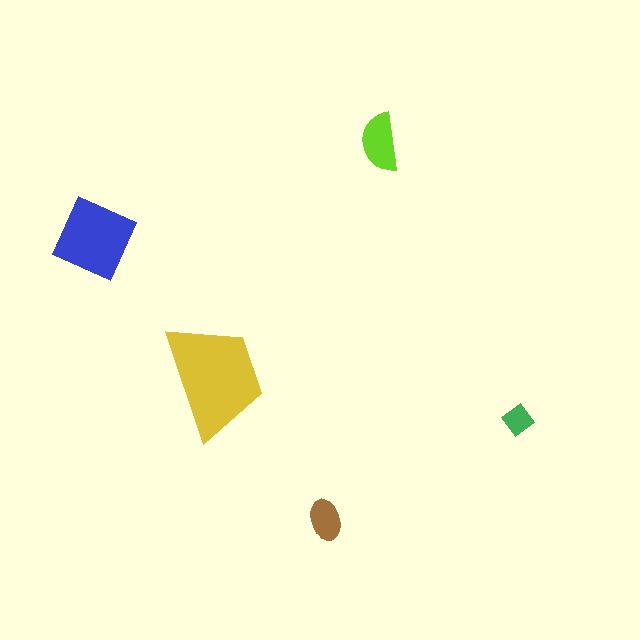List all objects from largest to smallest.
The yellow trapezoid, the blue square, the lime semicircle, the brown ellipse, the green diamond.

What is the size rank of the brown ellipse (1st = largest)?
4th.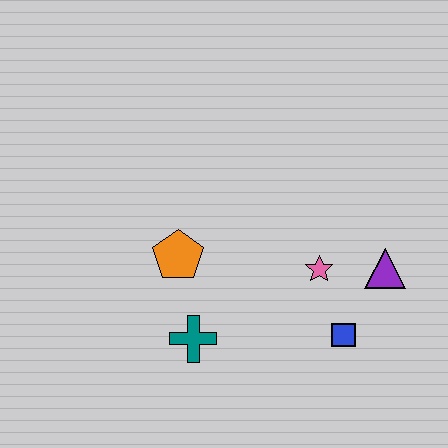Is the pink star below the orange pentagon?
Yes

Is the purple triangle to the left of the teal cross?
No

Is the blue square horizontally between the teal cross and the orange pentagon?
No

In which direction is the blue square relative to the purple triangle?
The blue square is below the purple triangle.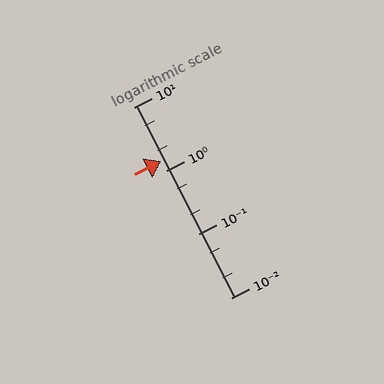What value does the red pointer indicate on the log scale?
The pointer indicates approximately 1.4.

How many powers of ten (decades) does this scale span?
The scale spans 3 decades, from 0.01 to 10.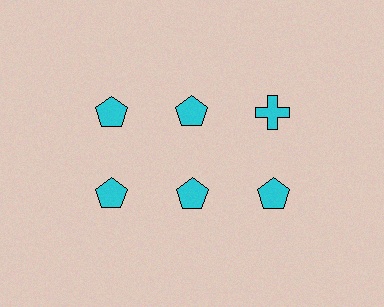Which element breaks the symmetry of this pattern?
The cyan cross in the top row, center column breaks the symmetry. All other shapes are cyan pentagons.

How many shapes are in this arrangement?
There are 6 shapes arranged in a grid pattern.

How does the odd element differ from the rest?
It has a different shape: cross instead of pentagon.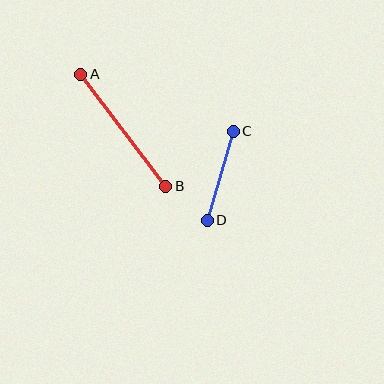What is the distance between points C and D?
The distance is approximately 93 pixels.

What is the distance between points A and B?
The distance is approximately 140 pixels.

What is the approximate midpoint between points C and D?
The midpoint is at approximately (220, 176) pixels.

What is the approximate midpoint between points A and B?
The midpoint is at approximately (123, 130) pixels.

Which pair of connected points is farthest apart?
Points A and B are farthest apart.